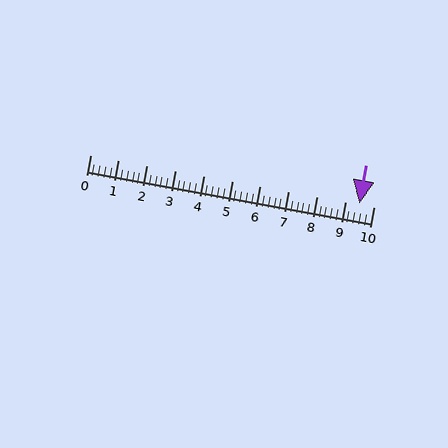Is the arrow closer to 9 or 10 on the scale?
The arrow is closer to 10.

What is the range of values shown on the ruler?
The ruler shows values from 0 to 10.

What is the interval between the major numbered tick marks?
The major tick marks are spaced 1 units apart.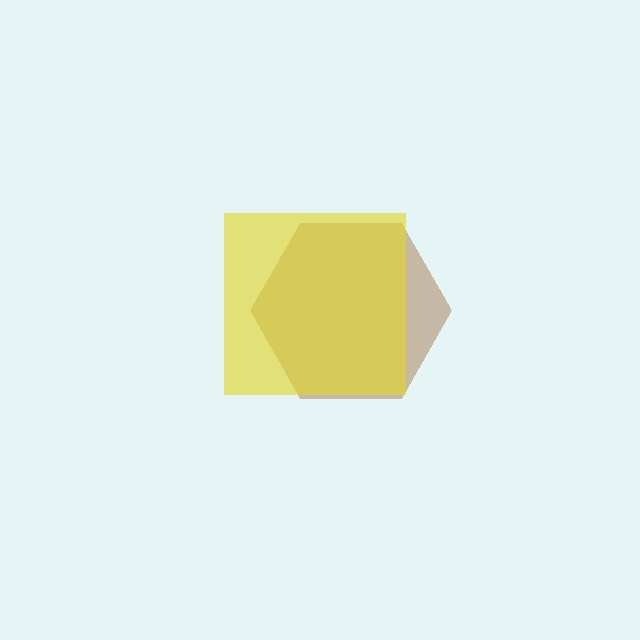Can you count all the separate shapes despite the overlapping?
Yes, there are 2 separate shapes.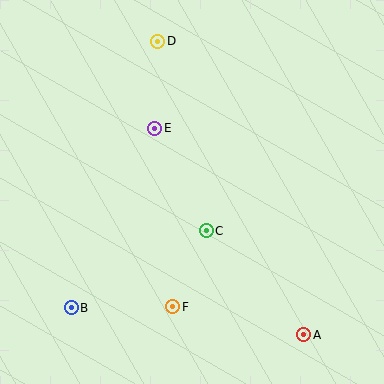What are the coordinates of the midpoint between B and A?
The midpoint between B and A is at (188, 321).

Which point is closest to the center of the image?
Point C at (206, 231) is closest to the center.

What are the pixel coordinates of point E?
Point E is at (155, 128).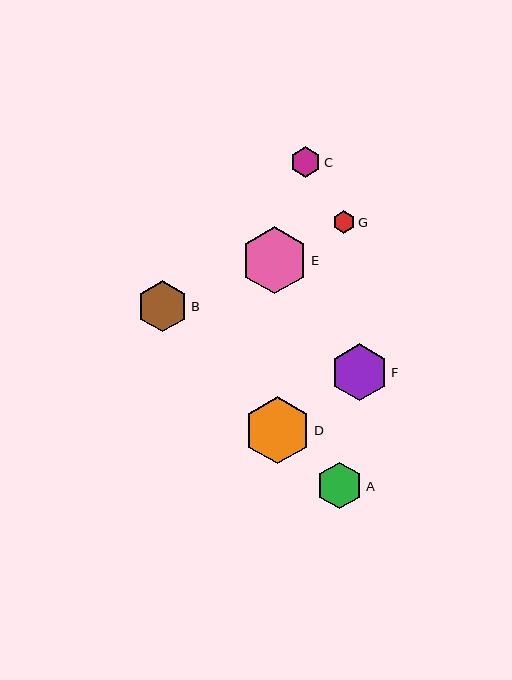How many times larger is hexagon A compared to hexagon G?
Hexagon A is approximately 2.1 times the size of hexagon G.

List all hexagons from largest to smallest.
From largest to smallest: D, E, F, B, A, C, G.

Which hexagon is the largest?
Hexagon D is the largest with a size of approximately 67 pixels.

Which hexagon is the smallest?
Hexagon G is the smallest with a size of approximately 22 pixels.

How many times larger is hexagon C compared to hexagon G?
Hexagon C is approximately 1.4 times the size of hexagon G.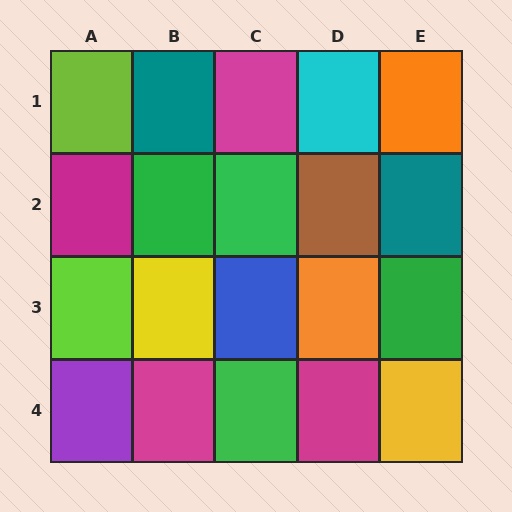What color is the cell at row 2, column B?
Green.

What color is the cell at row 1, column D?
Cyan.